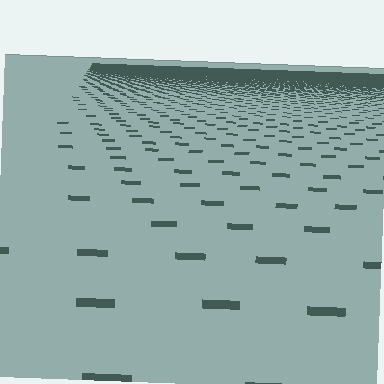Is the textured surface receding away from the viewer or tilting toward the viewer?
The surface is receding away from the viewer. Texture elements get smaller and denser toward the top.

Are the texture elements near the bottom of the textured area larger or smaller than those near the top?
Larger. Near the bottom, elements are closer to the viewer and appear at a bigger on-screen size.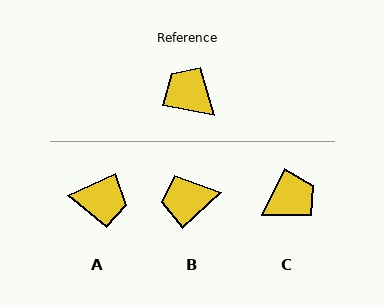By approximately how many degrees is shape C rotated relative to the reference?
Approximately 105 degrees clockwise.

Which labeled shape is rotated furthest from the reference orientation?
A, about 145 degrees away.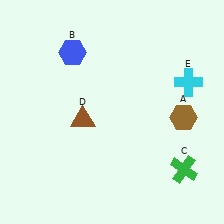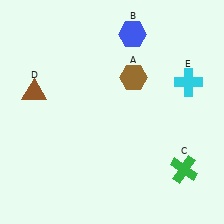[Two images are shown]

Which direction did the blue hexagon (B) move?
The blue hexagon (B) moved right.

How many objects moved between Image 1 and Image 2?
3 objects moved between the two images.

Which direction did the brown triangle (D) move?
The brown triangle (D) moved left.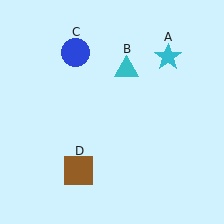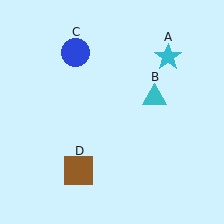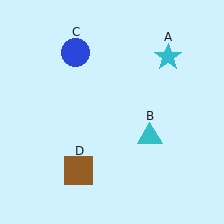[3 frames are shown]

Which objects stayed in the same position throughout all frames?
Cyan star (object A) and blue circle (object C) and brown square (object D) remained stationary.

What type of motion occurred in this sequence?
The cyan triangle (object B) rotated clockwise around the center of the scene.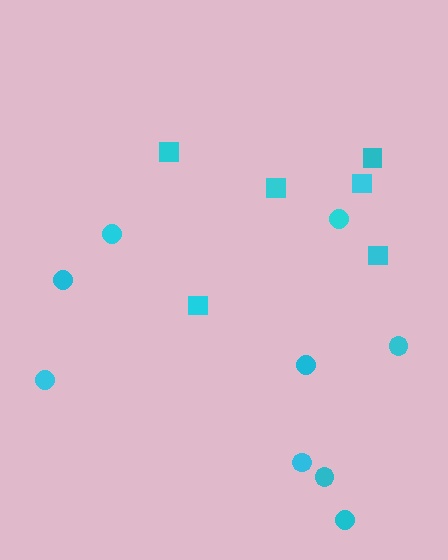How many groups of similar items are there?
There are 2 groups: one group of squares (6) and one group of circles (9).